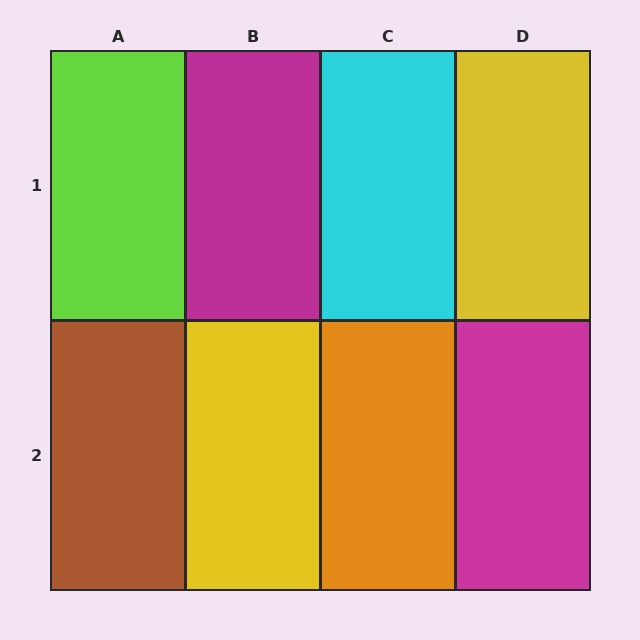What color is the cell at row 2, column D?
Magenta.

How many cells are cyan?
1 cell is cyan.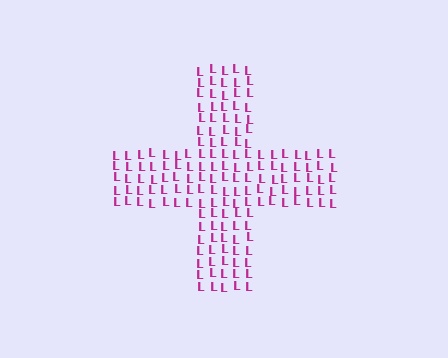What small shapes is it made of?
It is made of small letter L's.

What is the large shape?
The large shape is a cross.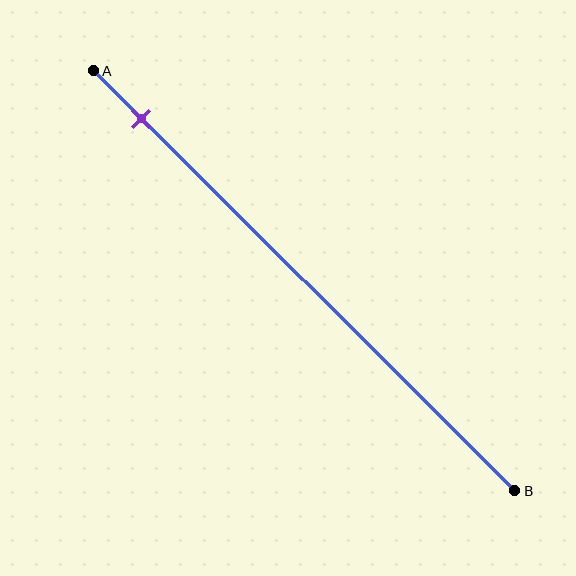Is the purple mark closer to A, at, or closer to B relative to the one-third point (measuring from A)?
The purple mark is closer to point A than the one-third point of segment AB.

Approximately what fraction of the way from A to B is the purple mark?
The purple mark is approximately 10% of the way from A to B.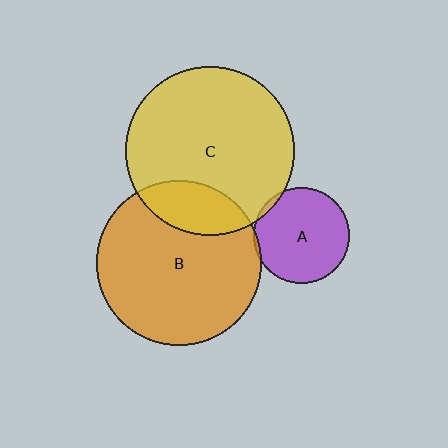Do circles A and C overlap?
Yes.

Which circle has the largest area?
Circle C (yellow).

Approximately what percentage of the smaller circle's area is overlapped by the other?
Approximately 5%.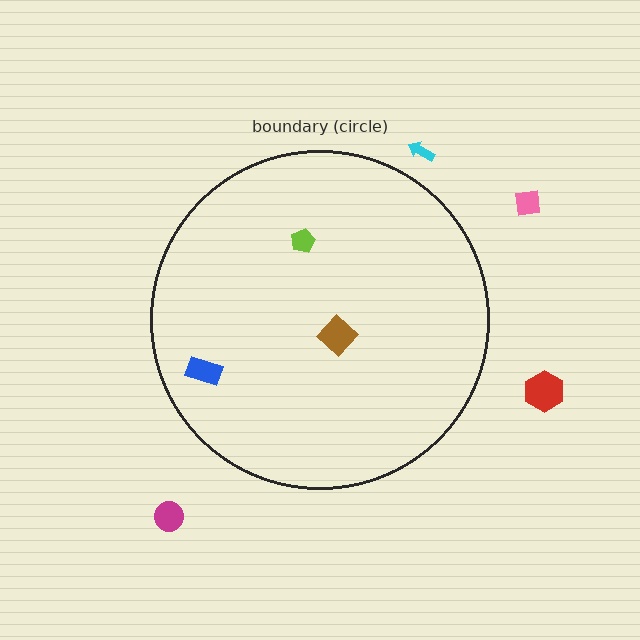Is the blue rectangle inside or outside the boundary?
Inside.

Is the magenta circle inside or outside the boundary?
Outside.